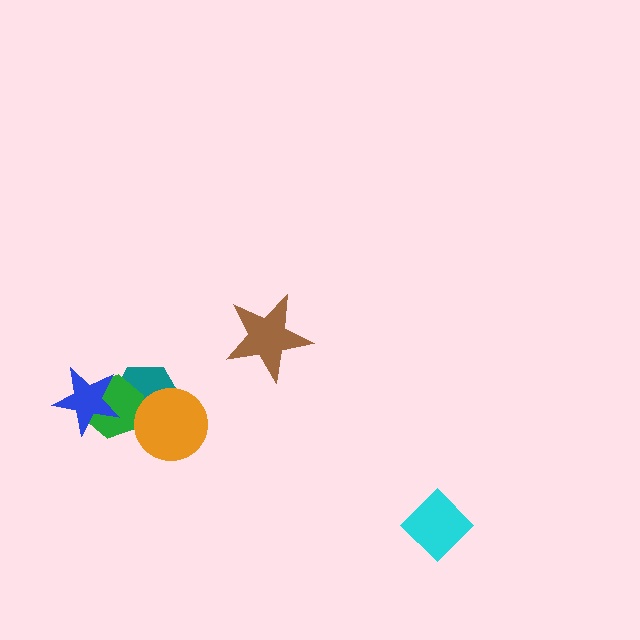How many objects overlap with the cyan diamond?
0 objects overlap with the cyan diamond.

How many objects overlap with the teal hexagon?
3 objects overlap with the teal hexagon.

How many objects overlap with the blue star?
2 objects overlap with the blue star.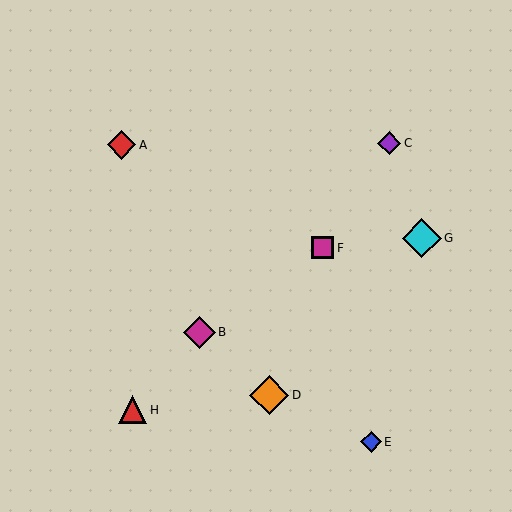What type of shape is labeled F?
Shape F is a magenta square.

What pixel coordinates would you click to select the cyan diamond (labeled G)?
Click at (422, 238) to select the cyan diamond G.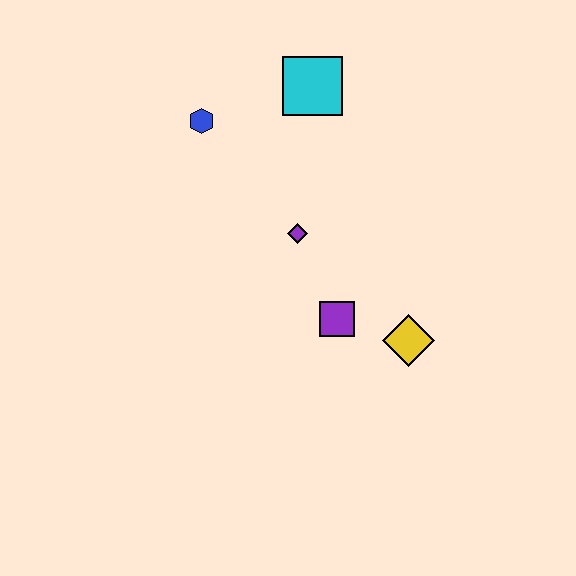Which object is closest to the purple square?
The yellow diamond is closest to the purple square.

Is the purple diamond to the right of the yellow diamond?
No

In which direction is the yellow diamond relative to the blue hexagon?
The yellow diamond is below the blue hexagon.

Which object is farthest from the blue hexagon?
The yellow diamond is farthest from the blue hexagon.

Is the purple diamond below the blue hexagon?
Yes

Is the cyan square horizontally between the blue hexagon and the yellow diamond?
Yes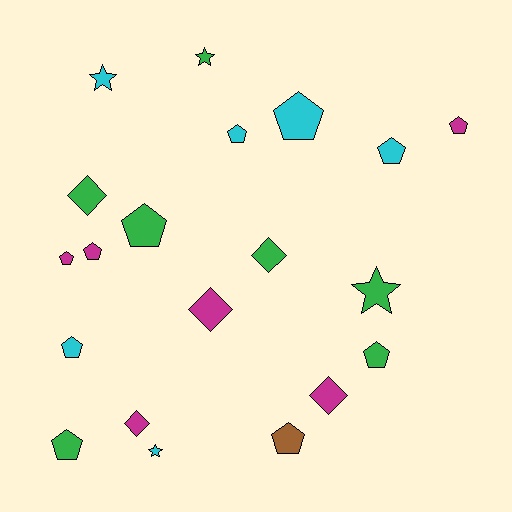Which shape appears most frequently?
Pentagon, with 11 objects.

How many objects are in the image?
There are 20 objects.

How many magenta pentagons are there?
There are 3 magenta pentagons.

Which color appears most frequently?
Green, with 7 objects.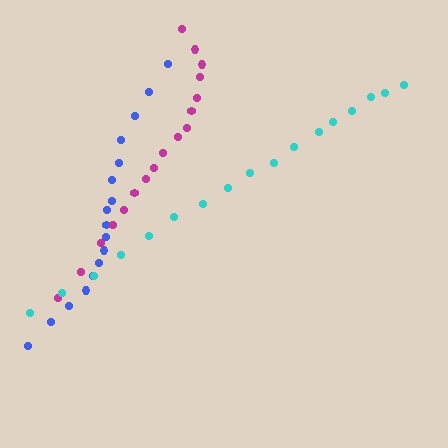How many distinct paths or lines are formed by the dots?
There are 3 distinct paths.